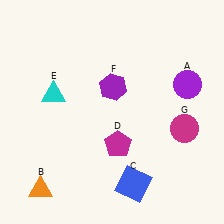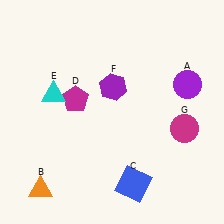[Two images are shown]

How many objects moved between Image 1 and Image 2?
1 object moved between the two images.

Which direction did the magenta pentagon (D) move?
The magenta pentagon (D) moved up.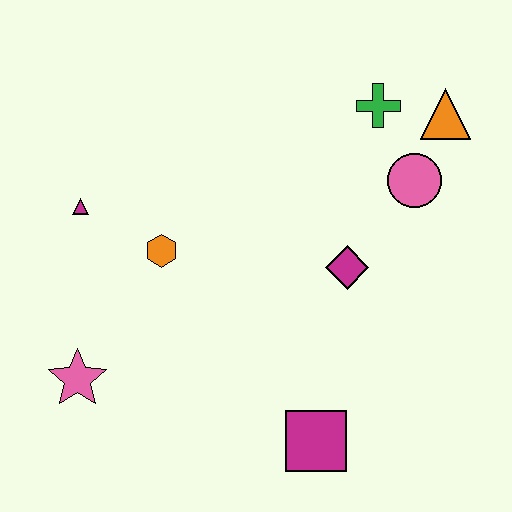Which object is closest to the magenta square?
The magenta diamond is closest to the magenta square.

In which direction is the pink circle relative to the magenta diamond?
The pink circle is above the magenta diamond.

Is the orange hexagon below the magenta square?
No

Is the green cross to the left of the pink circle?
Yes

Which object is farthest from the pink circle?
The pink star is farthest from the pink circle.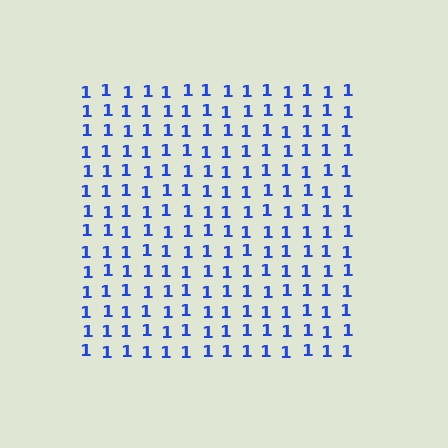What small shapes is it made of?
It is made of small digit 1's.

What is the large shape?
The large shape is a square.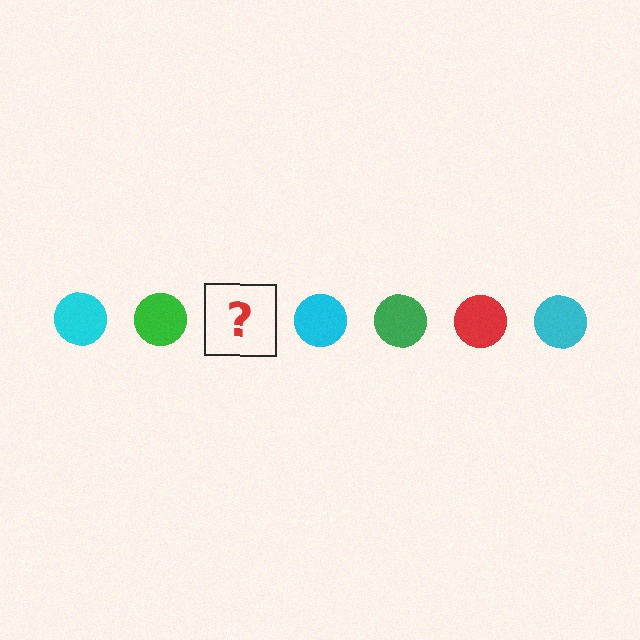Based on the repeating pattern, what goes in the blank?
The blank should be a red circle.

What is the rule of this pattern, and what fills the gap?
The rule is that the pattern cycles through cyan, green, red circles. The gap should be filled with a red circle.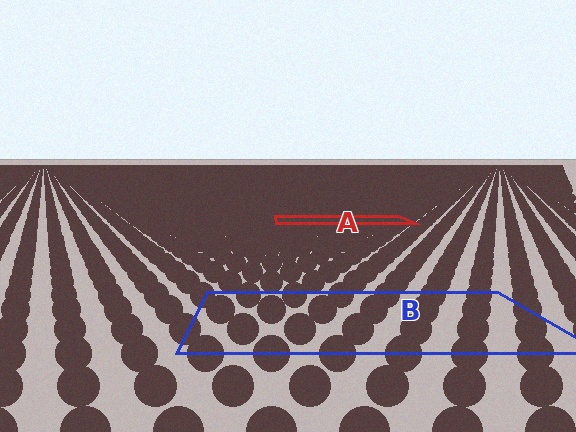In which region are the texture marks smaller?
The texture marks are smaller in region A, because it is farther away.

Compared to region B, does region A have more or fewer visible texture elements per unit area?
Region A has more texture elements per unit area — they are packed more densely because it is farther away.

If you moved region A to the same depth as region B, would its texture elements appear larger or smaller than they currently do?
They would appear larger. At a closer depth, the same texture elements are projected at a bigger on-screen size.